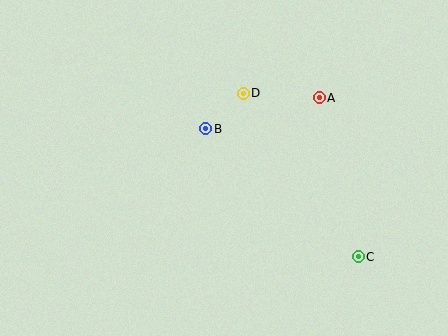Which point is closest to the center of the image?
Point B at (206, 129) is closest to the center.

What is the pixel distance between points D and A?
The distance between D and A is 76 pixels.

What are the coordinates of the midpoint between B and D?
The midpoint between B and D is at (225, 111).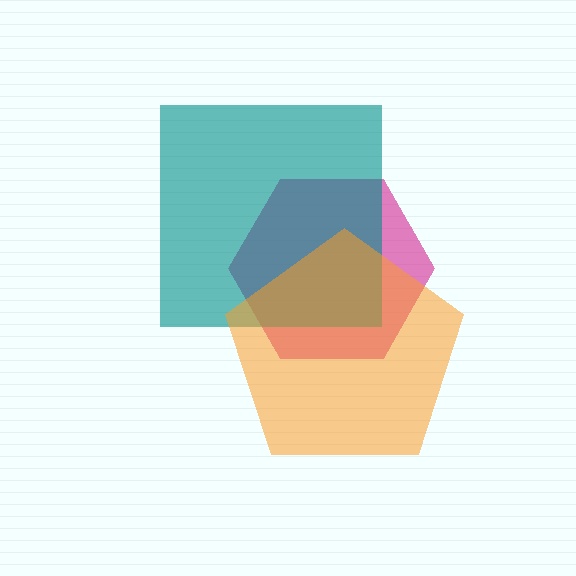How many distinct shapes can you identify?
There are 3 distinct shapes: a magenta hexagon, a teal square, an orange pentagon.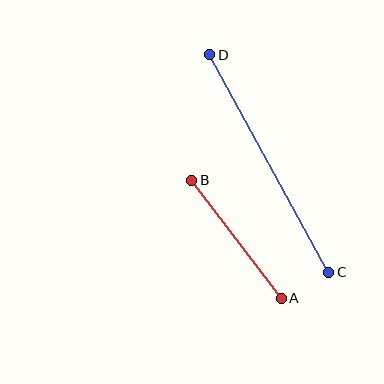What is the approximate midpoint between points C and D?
The midpoint is at approximately (269, 163) pixels.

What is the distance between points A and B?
The distance is approximately 148 pixels.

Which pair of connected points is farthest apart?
Points C and D are farthest apart.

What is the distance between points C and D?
The distance is approximately 248 pixels.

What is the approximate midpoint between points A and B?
The midpoint is at approximately (237, 239) pixels.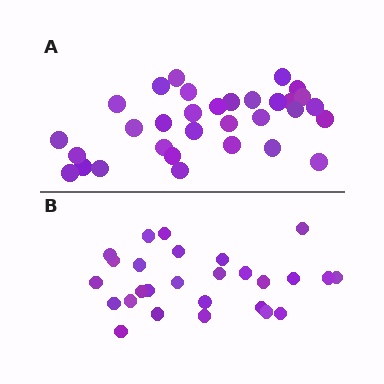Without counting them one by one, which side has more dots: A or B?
Region A (the top region) has more dots.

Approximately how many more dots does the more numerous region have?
Region A has about 5 more dots than region B.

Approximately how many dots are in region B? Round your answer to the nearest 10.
About 30 dots. (The exact count is 27, which rounds to 30.)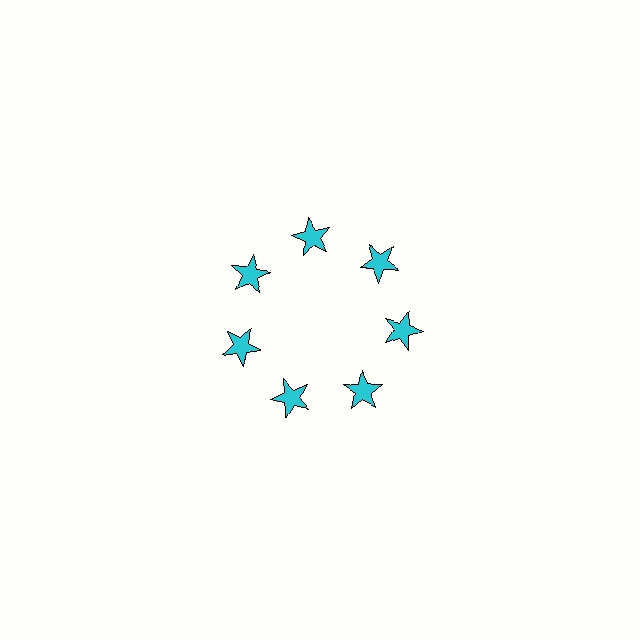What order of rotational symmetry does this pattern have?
This pattern has 7-fold rotational symmetry.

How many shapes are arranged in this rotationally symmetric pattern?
There are 7 shapes, arranged in 7 groups of 1.